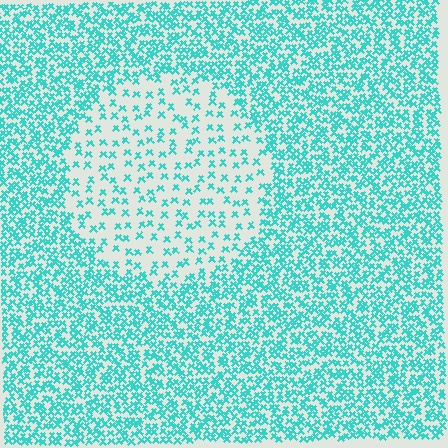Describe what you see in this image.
The image contains small cyan elements arranged at two different densities. A circle-shaped region is visible where the elements are less densely packed than the surrounding area.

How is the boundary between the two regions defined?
The boundary is defined by a change in element density (approximately 2.7x ratio). All elements are the same color, size, and shape.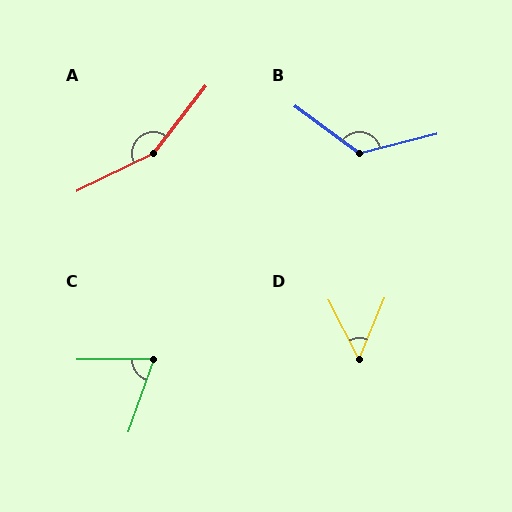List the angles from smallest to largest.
D (50°), C (70°), B (129°), A (154°).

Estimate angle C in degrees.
Approximately 70 degrees.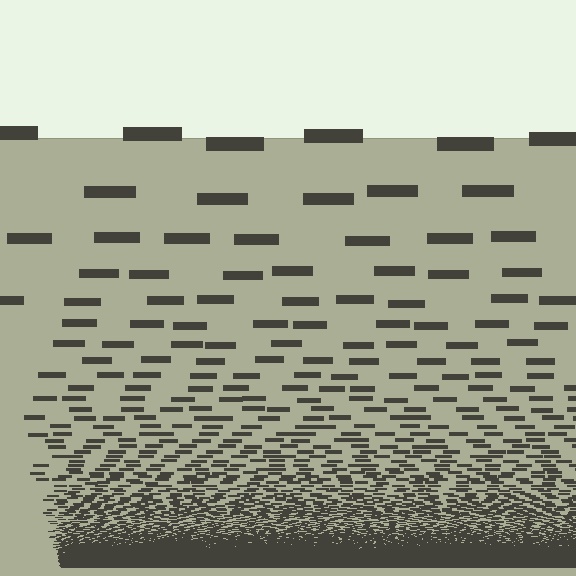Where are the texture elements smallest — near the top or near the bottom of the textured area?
Near the bottom.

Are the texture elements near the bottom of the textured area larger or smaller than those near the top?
Smaller. The gradient is inverted — elements near the bottom are smaller and denser.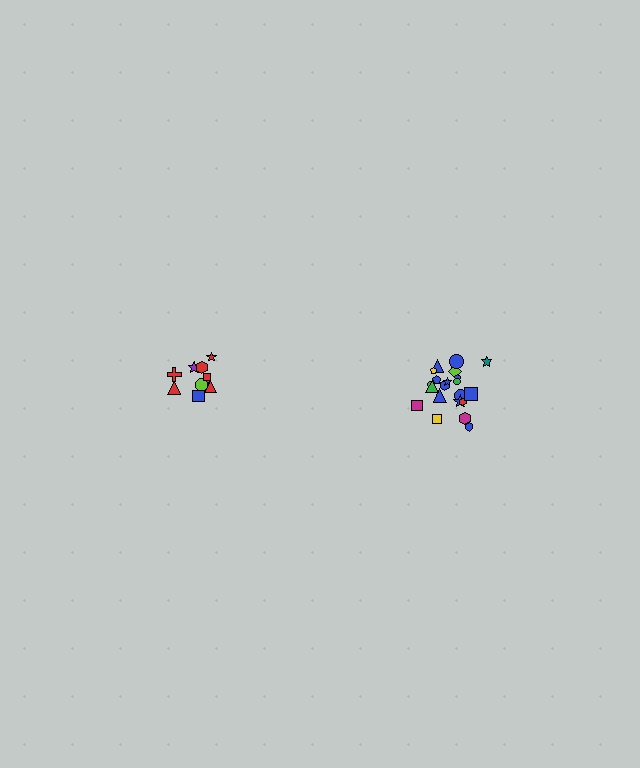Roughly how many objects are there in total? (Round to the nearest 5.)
Roughly 30 objects in total.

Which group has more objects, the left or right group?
The right group.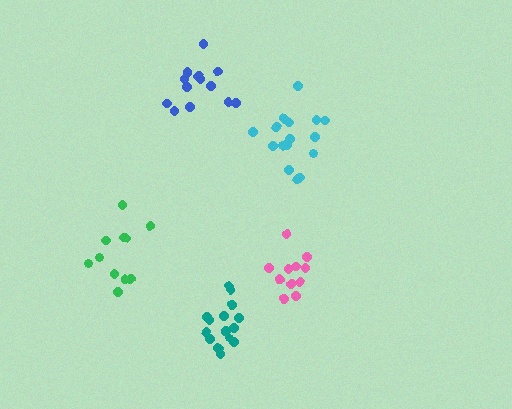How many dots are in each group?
Group 1: 17 dots, Group 2: 11 dots, Group 3: 11 dots, Group 4: 14 dots, Group 5: 16 dots (69 total).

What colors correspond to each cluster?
The clusters are colored: cyan, green, pink, blue, teal.